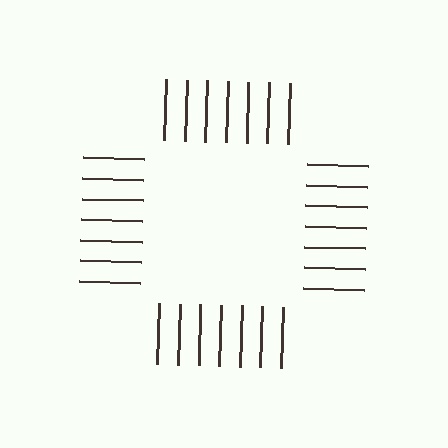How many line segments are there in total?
28 — 7 along each of the 4 edges.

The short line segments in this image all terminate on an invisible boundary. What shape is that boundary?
An illusory square — the line segments terminate on its edges but no continuous stroke is drawn.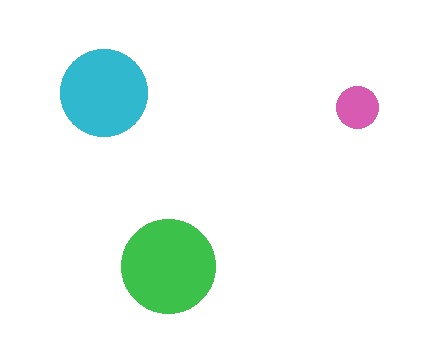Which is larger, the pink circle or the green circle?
The green one.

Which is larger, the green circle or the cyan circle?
The green one.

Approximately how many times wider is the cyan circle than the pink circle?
About 2 times wider.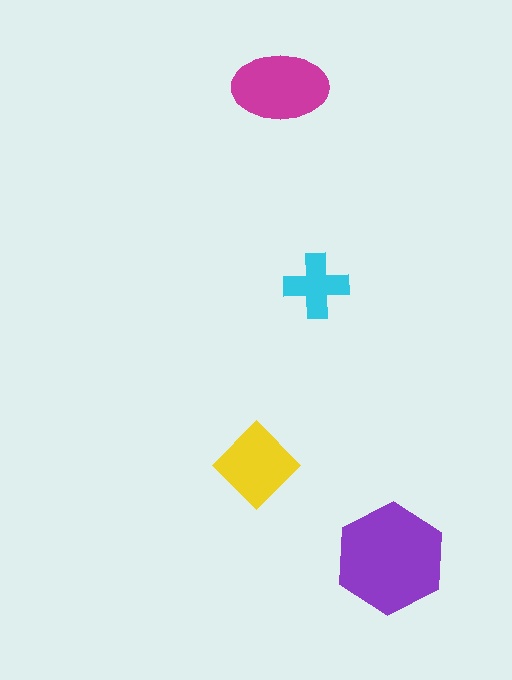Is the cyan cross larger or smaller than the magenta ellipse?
Smaller.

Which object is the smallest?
The cyan cross.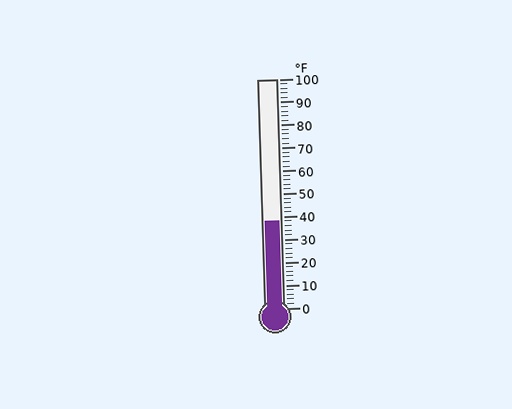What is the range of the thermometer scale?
The thermometer scale ranges from 0°F to 100°F.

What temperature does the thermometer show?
The thermometer shows approximately 38°F.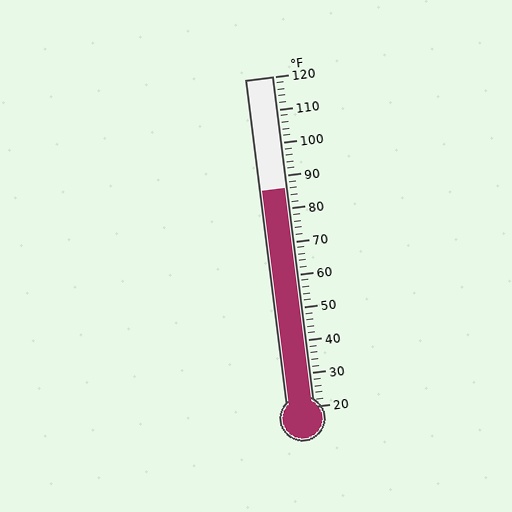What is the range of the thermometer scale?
The thermometer scale ranges from 20°F to 120°F.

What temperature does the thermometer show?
The thermometer shows approximately 86°F.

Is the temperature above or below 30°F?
The temperature is above 30°F.